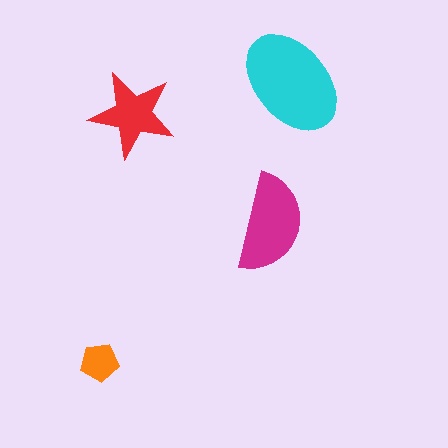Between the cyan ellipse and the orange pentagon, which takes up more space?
The cyan ellipse.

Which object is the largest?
The cyan ellipse.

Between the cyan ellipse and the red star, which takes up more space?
The cyan ellipse.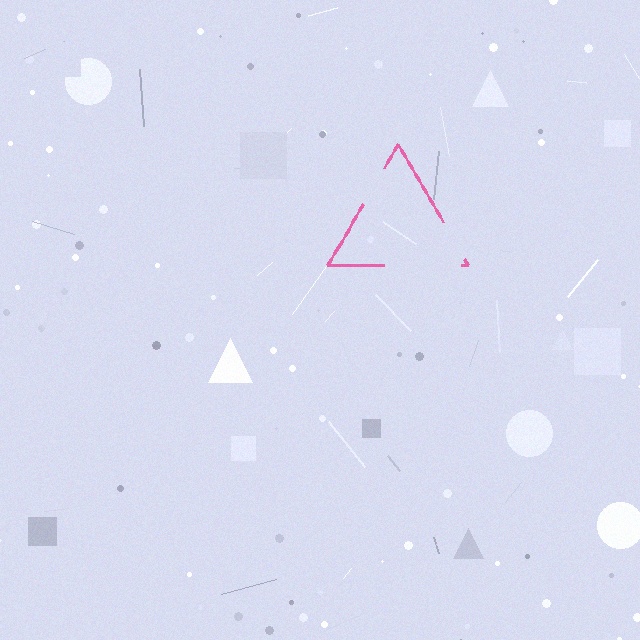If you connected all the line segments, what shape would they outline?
They would outline a triangle.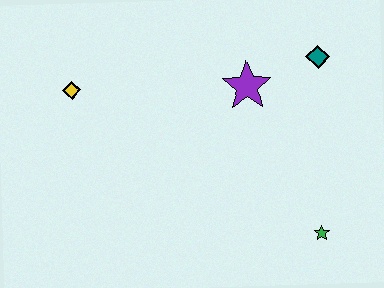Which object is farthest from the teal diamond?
The yellow diamond is farthest from the teal diamond.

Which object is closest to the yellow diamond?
The purple star is closest to the yellow diamond.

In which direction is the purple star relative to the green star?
The purple star is above the green star.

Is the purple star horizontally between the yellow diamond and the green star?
Yes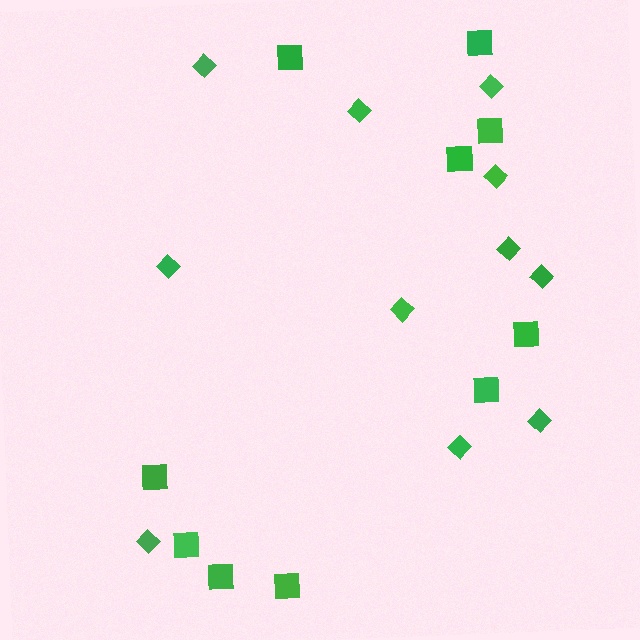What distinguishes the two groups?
There are 2 groups: one group of squares (10) and one group of diamonds (11).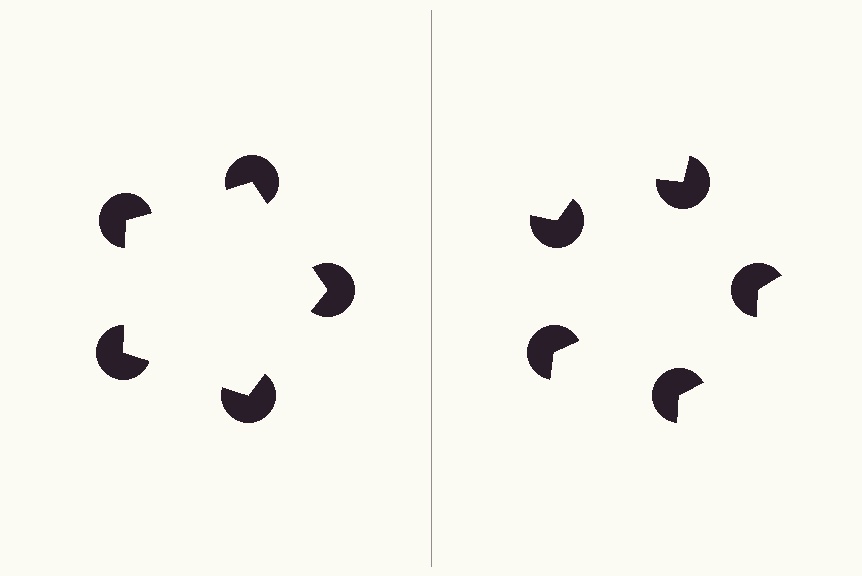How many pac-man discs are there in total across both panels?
10 — 5 on each side.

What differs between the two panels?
The pac-man discs are positioned identically on both sides; only the wedge orientations differ. On the left they align to a pentagon; on the right they are misaligned.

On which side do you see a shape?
An illusory pentagon appears on the left side. On the right side the wedge cuts are rotated, so no coherent shape forms.